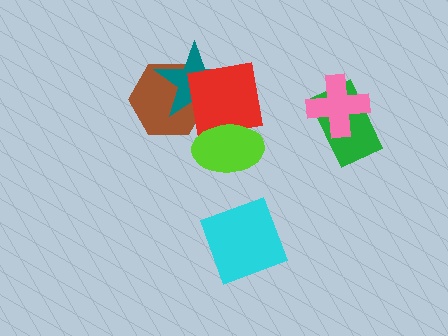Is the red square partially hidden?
Yes, it is partially covered by another shape.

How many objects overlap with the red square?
3 objects overlap with the red square.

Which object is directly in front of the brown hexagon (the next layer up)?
The teal star is directly in front of the brown hexagon.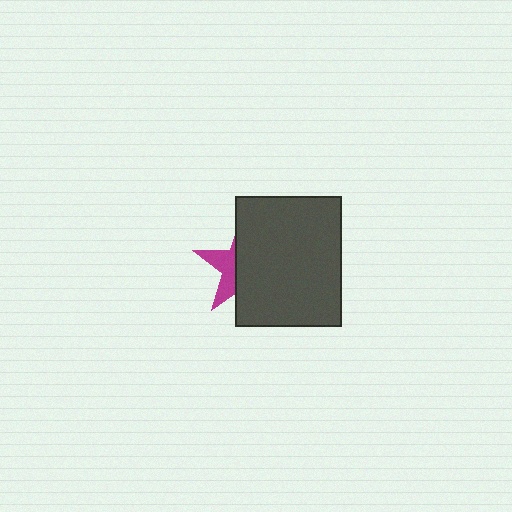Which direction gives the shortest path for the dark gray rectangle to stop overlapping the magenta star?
Moving right gives the shortest separation.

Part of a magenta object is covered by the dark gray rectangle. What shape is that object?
It is a star.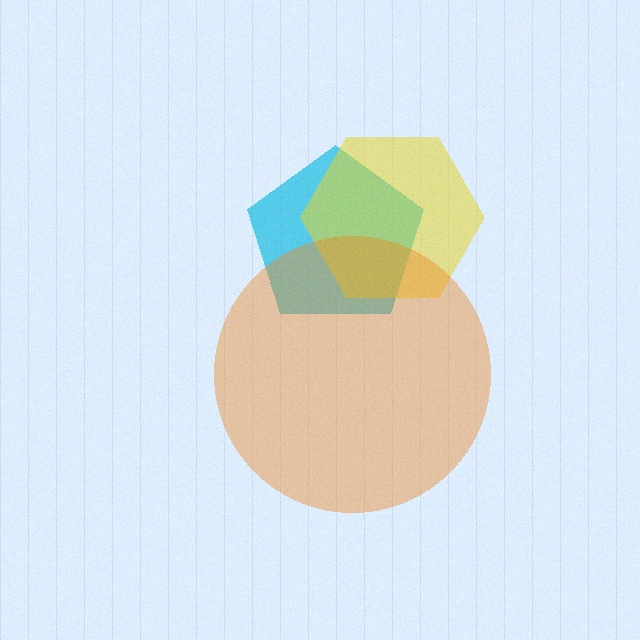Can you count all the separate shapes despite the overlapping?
Yes, there are 3 separate shapes.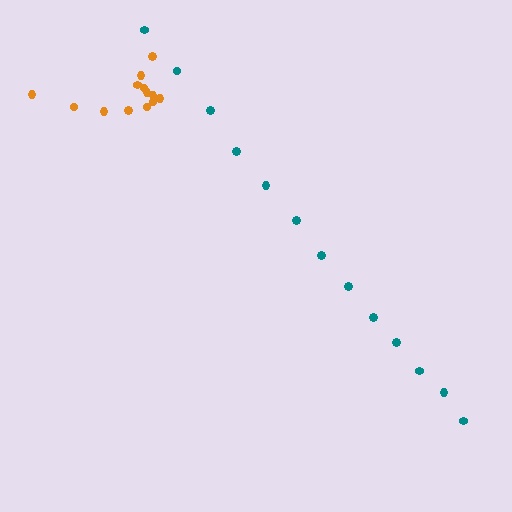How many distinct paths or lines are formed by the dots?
There are 2 distinct paths.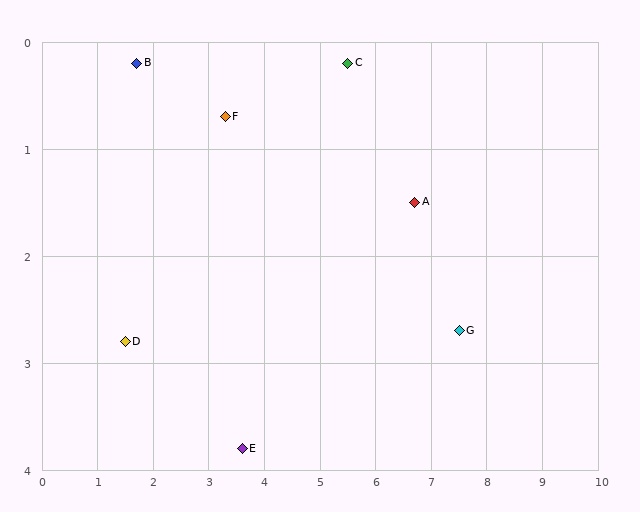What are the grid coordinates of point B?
Point B is at approximately (1.7, 0.2).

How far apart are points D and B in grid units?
Points D and B are about 2.6 grid units apart.